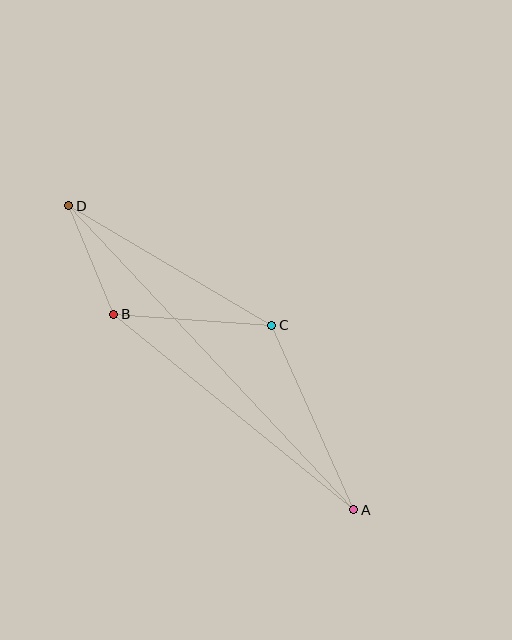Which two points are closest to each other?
Points B and D are closest to each other.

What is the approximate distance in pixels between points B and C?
The distance between B and C is approximately 159 pixels.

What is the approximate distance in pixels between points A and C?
The distance between A and C is approximately 202 pixels.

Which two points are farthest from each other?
Points A and D are farthest from each other.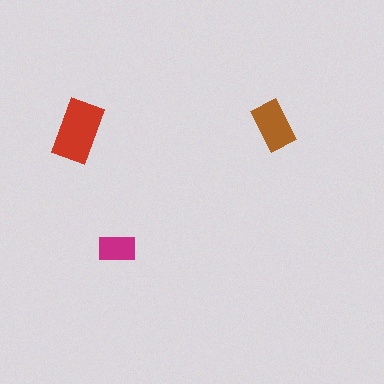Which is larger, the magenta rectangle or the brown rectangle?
The brown one.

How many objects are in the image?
There are 3 objects in the image.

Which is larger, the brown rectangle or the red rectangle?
The red one.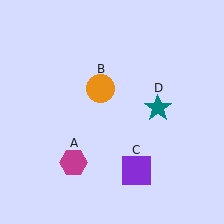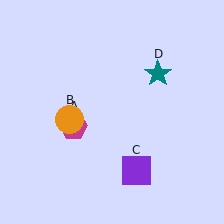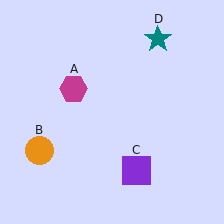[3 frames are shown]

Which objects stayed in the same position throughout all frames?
Purple square (object C) remained stationary.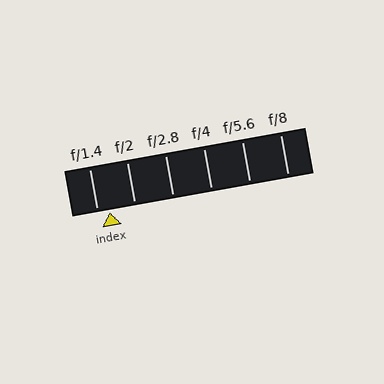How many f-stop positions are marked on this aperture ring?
There are 6 f-stop positions marked.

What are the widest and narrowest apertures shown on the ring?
The widest aperture shown is f/1.4 and the narrowest is f/8.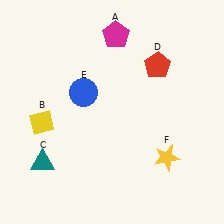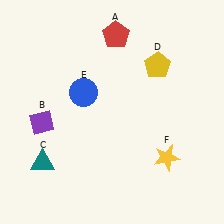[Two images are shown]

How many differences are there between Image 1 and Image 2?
There are 3 differences between the two images.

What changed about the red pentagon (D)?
In Image 1, D is red. In Image 2, it changed to yellow.